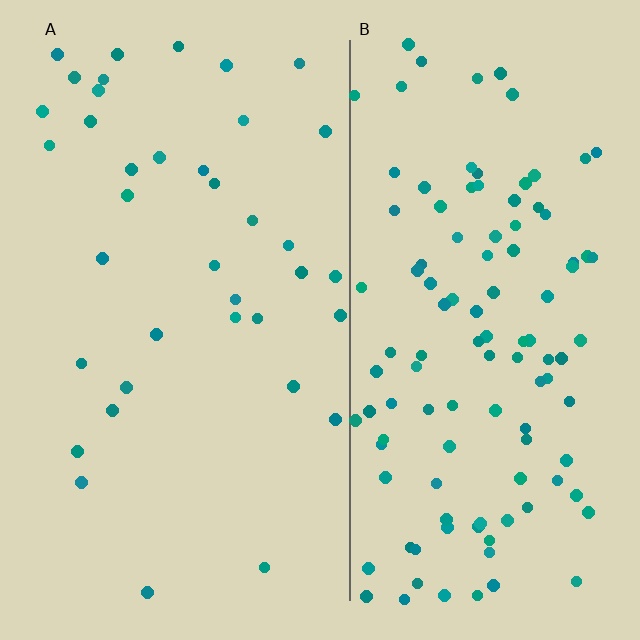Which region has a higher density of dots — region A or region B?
B (the right).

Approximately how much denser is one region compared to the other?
Approximately 3.0× — region B over region A.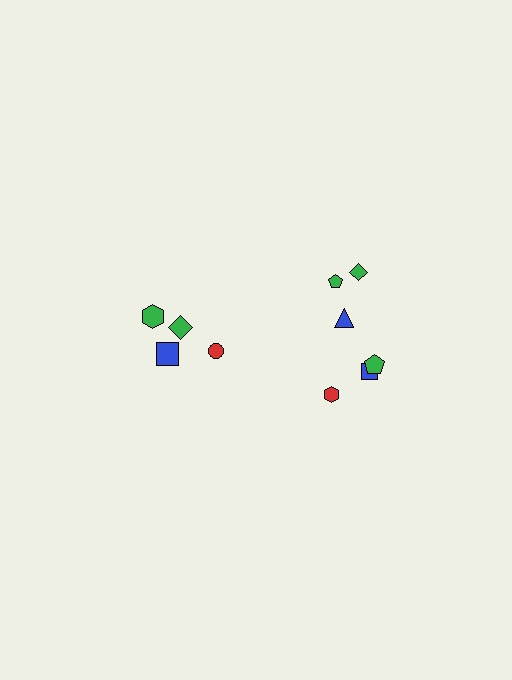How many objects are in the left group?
There are 4 objects.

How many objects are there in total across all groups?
There are 10 objects.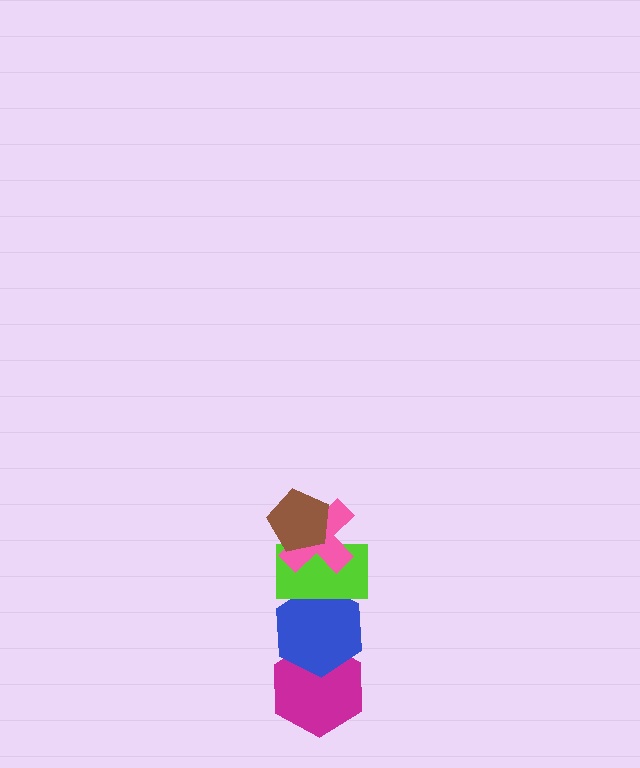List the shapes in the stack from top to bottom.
From top to bottom: the brown pentagon, the pink cross, the lime rectangle, the blue hexagon, the magenta hexagon.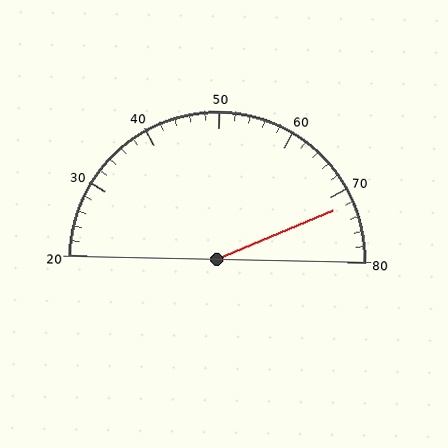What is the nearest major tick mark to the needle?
The nearest major tick mark is 70.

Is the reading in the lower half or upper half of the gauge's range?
The reading is in the upper half of the range (20 to 80).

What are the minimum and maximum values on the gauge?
The gauge ranges from 20 to 80.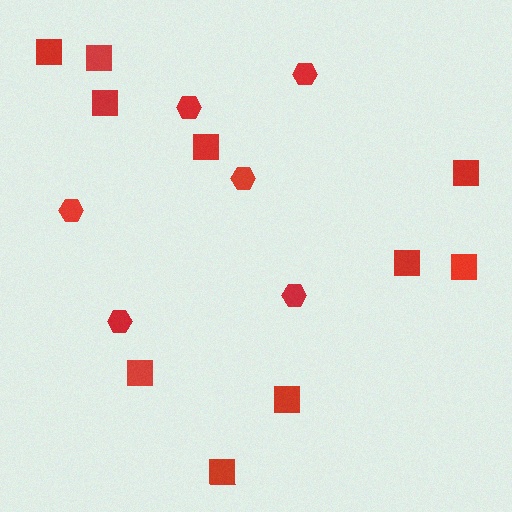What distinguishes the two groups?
There are 2 groups: one group of squares (10) and one group of hexagons (6).